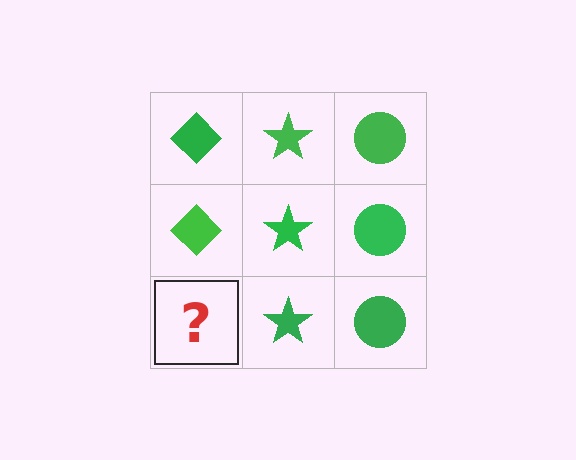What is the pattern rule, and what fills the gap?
The rule is that each column has a consistent shape. The gap should be filled with a green diamond.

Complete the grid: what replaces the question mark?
The question mark should be replaced with a green diamond.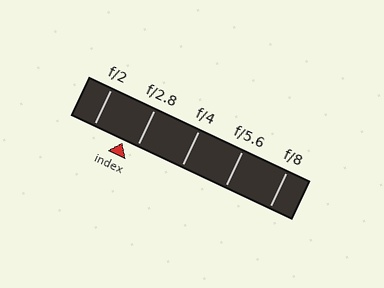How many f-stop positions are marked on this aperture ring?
There are 5 f-stop positions marked.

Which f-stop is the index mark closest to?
The index mark is closest to f/2.8.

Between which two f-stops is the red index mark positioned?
The index mark is between f/2 and f/2.8.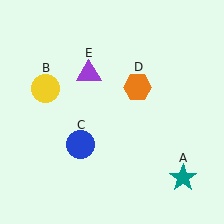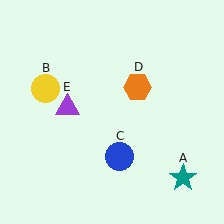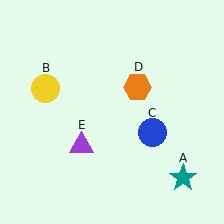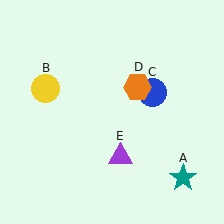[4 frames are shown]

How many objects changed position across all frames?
2 objects changed position: blue circle (object C), purple triangle (object E).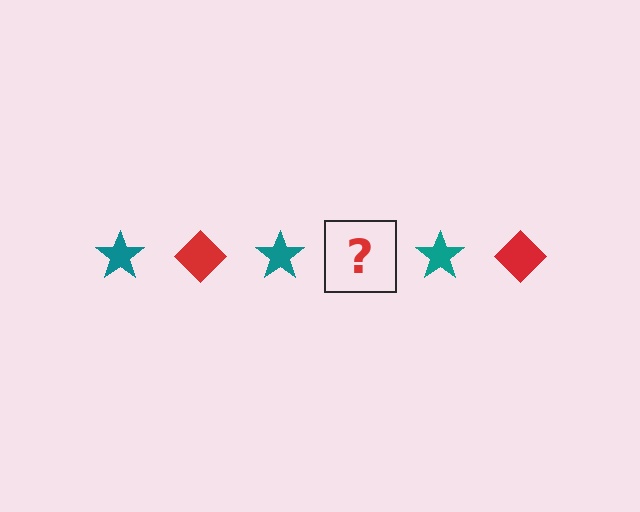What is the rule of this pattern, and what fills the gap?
The rule is that the pattern alternates between teal star and red diamond. The gap should be filled with a red diamond.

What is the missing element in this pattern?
The missing element is a red diamond.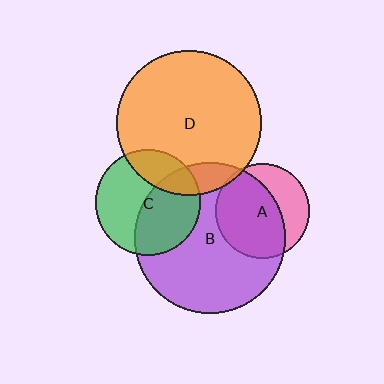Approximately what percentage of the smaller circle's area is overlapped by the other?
Approximately 10%.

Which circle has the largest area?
Circle B (purple).